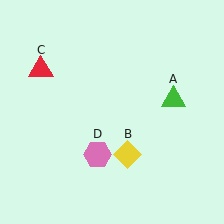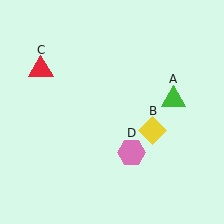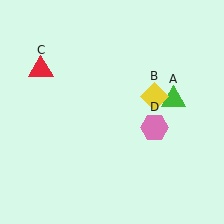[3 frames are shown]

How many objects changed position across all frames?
2 objects changed position: yellow diamond (object B), pink hexagon (object D).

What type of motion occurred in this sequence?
The yellow diamond (object B), pink hexagon (object D) rotated counterclockwise around the center of the scene.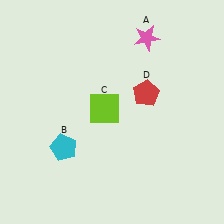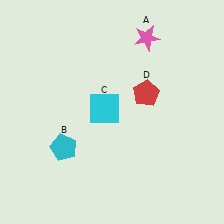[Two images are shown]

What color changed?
The square (C) changed from lime in Image 1 to cyan in Image 2.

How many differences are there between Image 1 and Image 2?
There is 1 difference between the two images.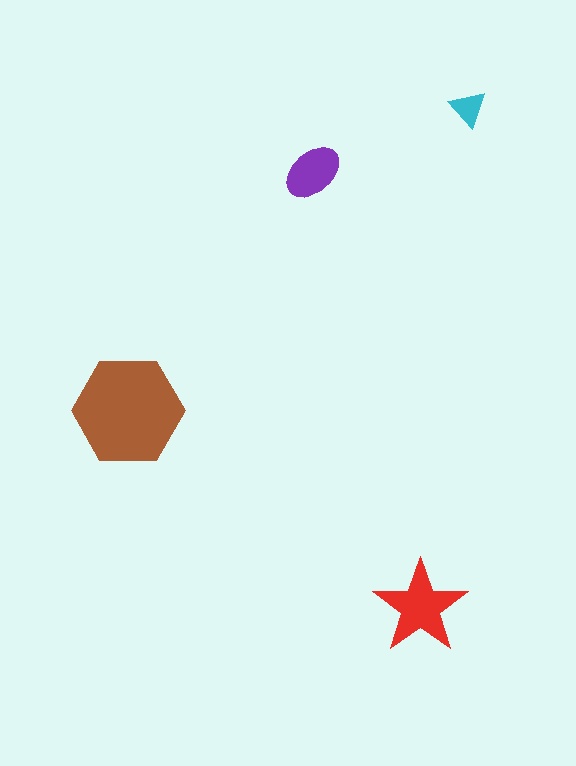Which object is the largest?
The brown hexagon.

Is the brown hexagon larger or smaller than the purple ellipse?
Larger.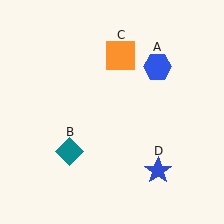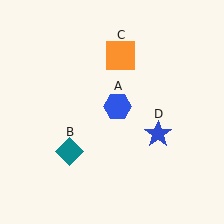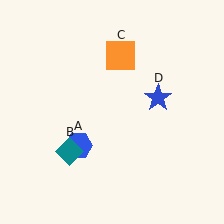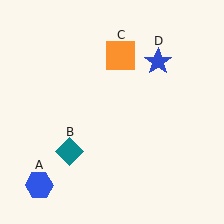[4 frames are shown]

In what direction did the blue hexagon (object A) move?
The blue hexagon (object A) moved down and to the left.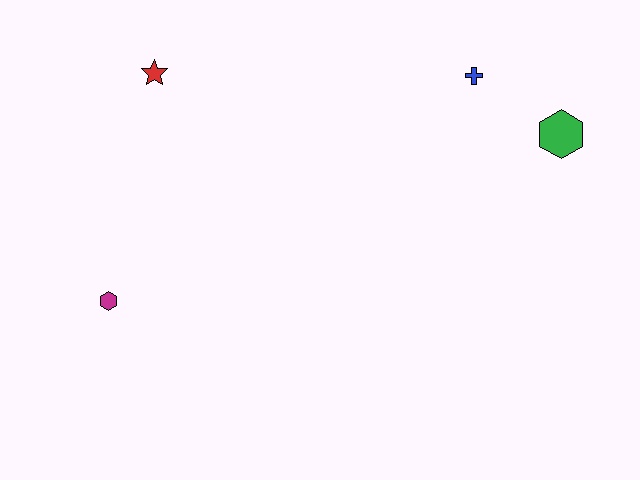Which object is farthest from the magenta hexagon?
The green hexagon is farthest from the magenta hexagon.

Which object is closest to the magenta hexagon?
The red star is closest to the magenta hexagon.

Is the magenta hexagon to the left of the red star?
Yes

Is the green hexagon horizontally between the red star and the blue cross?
No